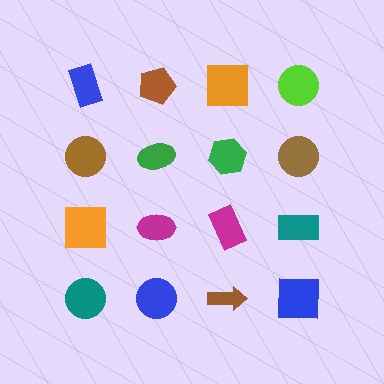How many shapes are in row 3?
4 shapes.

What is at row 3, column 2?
A magenta ellipse.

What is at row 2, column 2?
A green ellipse.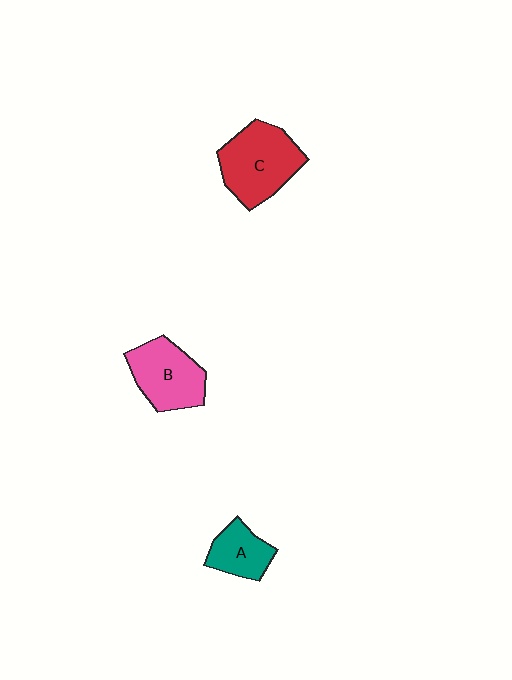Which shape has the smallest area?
Shape A (teal).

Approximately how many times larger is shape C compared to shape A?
Approximately 1.8 times.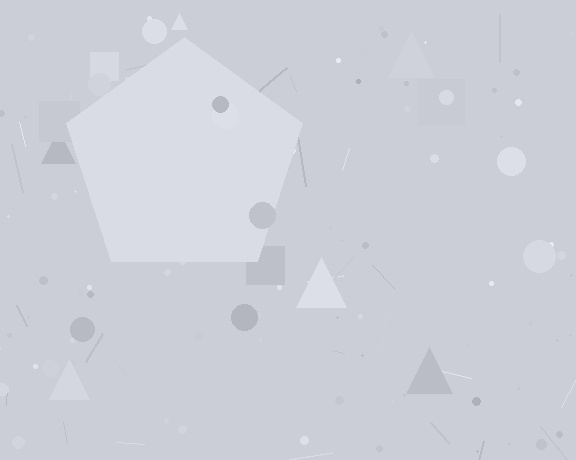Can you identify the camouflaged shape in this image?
The camouflaged shape is a pentagon.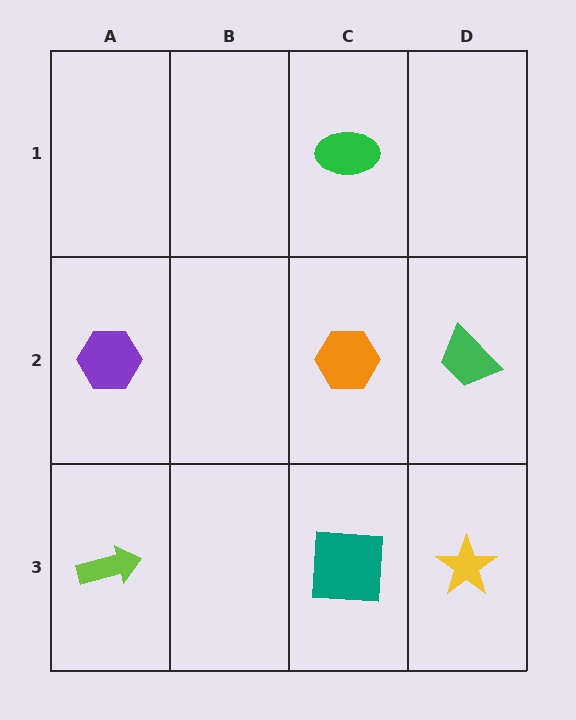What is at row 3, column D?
A yellow star.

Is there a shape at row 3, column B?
No, that cell is empty.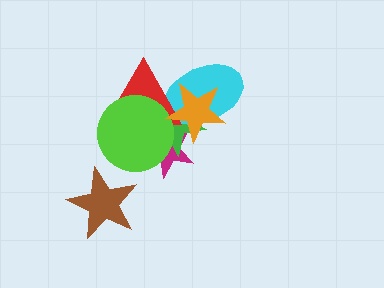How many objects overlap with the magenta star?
4 objects overlap with the magenta star.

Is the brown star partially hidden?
No, no other shape covers it.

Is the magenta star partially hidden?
Yes, it is partially covered by another shape.